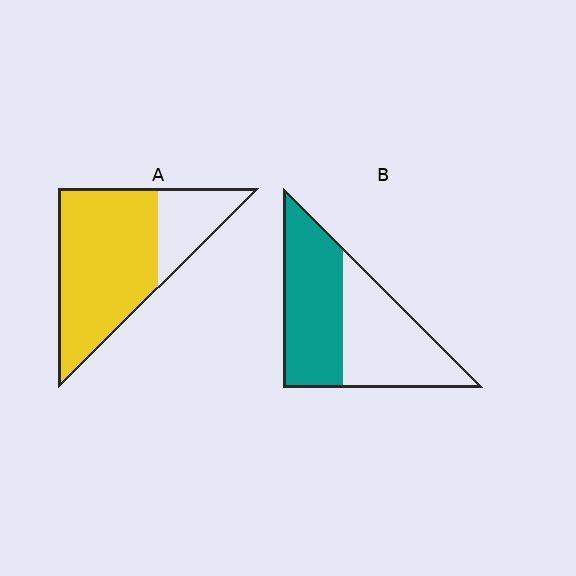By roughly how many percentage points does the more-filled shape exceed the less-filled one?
By roughly 25 percentage points (A over B).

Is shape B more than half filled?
Roughly half.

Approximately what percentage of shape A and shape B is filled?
A is approximately 75% and B is approximately 50%.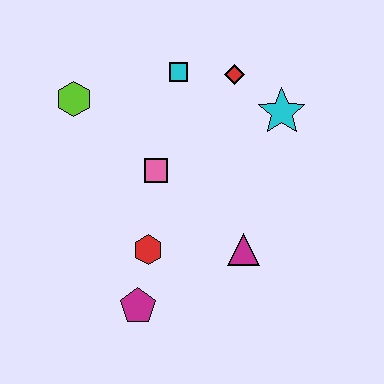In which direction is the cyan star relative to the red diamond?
The cyan star is to the right of the red diamond.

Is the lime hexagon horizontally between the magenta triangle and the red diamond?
No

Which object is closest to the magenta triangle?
The red hexagon is closest to the magenta triangle.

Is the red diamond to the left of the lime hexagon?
No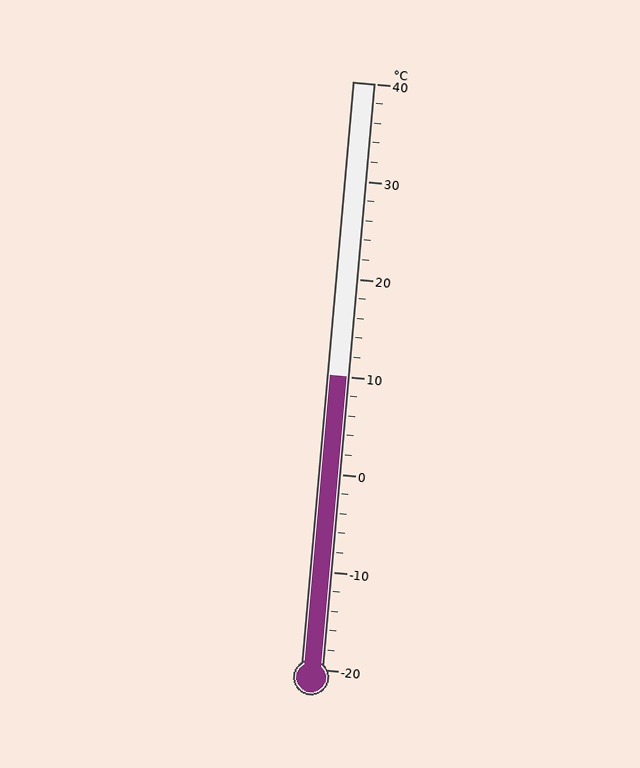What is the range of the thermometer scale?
The thermometer scale ranges from -20°C to 40°C.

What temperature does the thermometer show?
The thermometer shows approximately 10°C.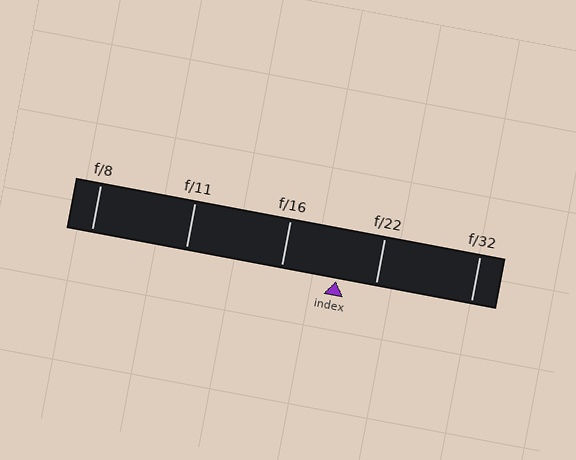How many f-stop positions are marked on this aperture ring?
There are 5 f-stop positions marked.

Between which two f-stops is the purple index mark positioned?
The index mark is between f/16 and f/22.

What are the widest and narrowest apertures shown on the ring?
The widest aperture shown is f/8 and the narrowest is f/32.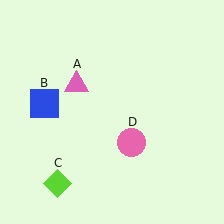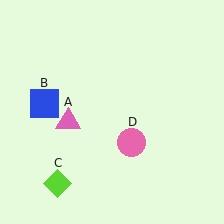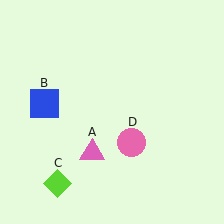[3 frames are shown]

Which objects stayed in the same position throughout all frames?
Blue square (object B) and lime diamond (object C) and pink circle (object D) remained stationary.